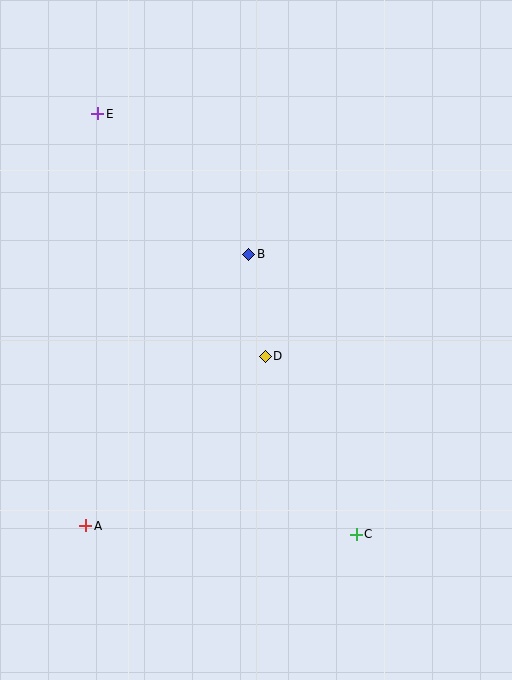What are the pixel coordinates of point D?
Point D is at (265, 356).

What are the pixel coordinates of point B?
Point B is at (249, 255).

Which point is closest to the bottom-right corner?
Point C is closest to the bottom-right corner.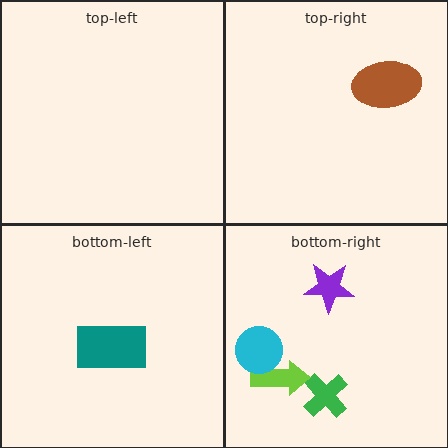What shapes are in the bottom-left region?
The teal rectangle.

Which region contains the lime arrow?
The bottom-right region.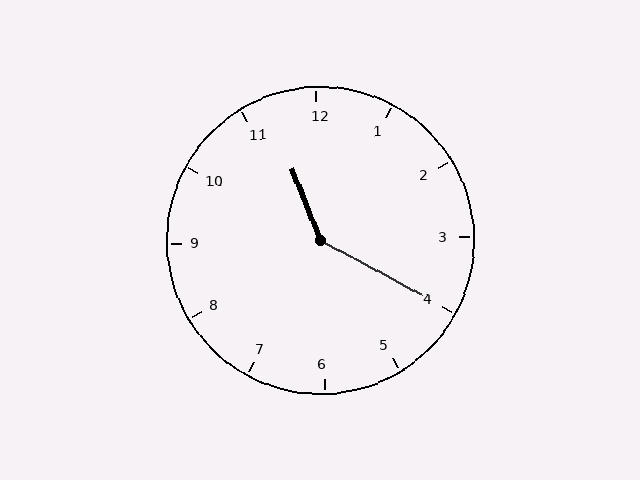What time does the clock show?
11:20.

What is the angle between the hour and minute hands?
Approximately 140 degrees.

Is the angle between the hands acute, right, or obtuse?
It is obtuse.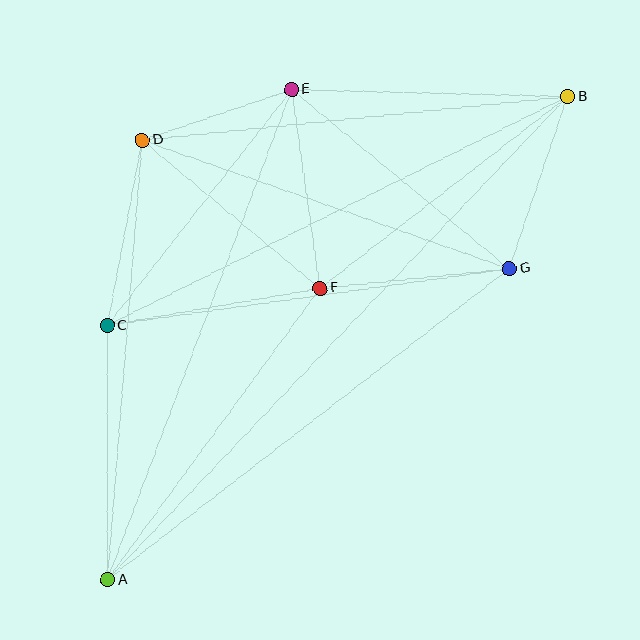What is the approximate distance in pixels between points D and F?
The distance between D and F is approximately 232 pixels.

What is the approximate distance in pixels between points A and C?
The distance between A and C is approximately 254 pixels.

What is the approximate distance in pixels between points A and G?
The distance between A and G is approximately 508 pixels.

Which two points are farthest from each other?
Points A and B are farthest from each other.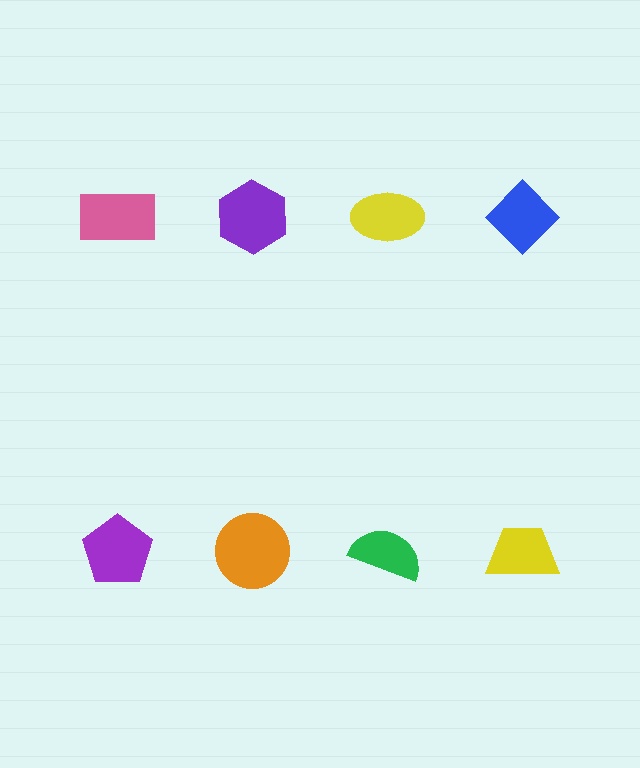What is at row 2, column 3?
A green semicircle.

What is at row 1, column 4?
A blue diamond.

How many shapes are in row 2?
4 shapes.